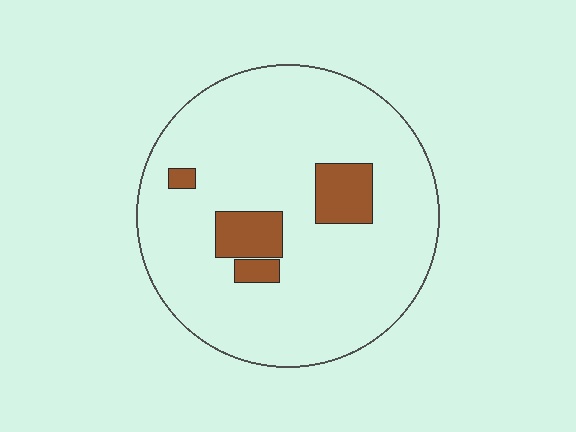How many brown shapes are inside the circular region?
4.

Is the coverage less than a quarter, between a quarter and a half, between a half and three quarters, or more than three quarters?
Less than a quarter.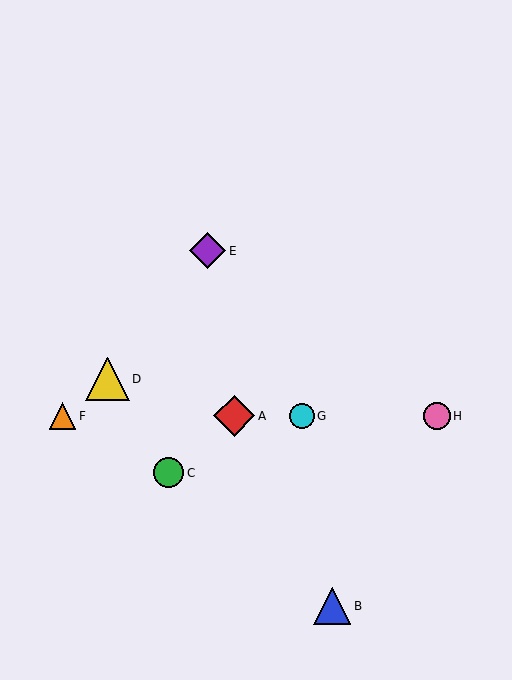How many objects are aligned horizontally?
4 objects (A, F, G, H) are aligned horizontally.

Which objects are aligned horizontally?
Objects A, F, G, H are aligned horizontally.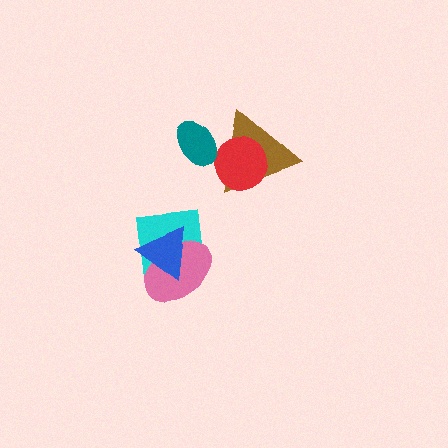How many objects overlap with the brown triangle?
2 objects overlap with the brown triangle.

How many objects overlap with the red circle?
1 object overlaps with the red circle.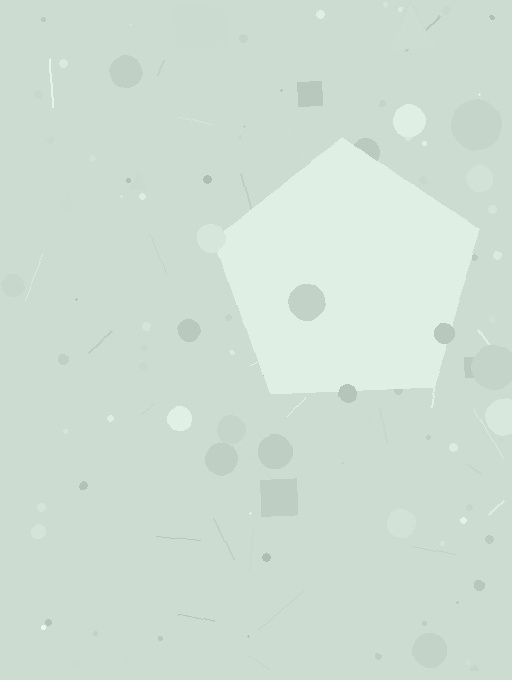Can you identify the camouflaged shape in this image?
The camouflaged shape is a pentagon.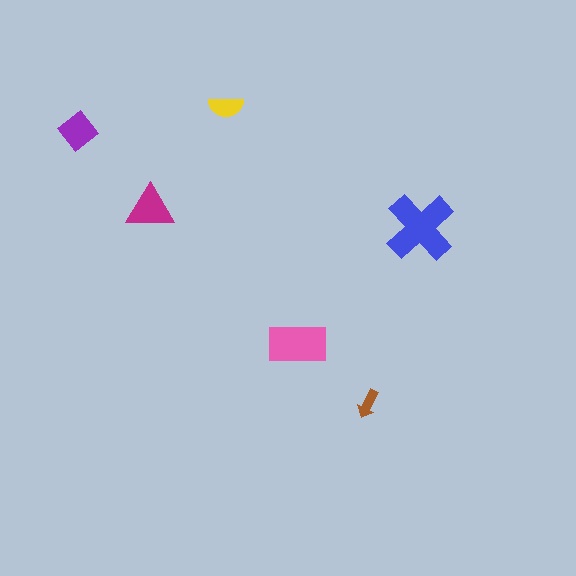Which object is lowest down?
The brown arrow is bottommost.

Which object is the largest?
The blue cross.